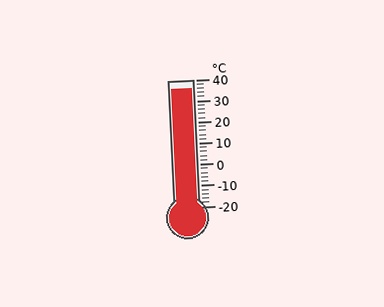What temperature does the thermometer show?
The thermometer shows approximately 36°C.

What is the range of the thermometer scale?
The thermometer scale ranges from -20°C to 40°C.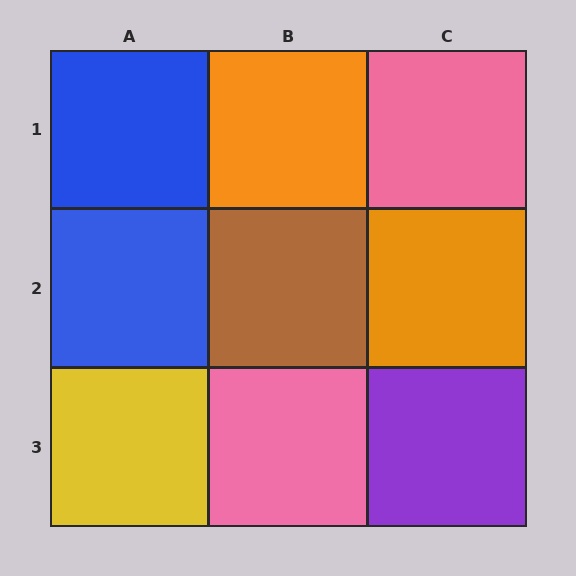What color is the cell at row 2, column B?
Brown.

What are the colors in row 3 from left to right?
Yellow, pink, purple.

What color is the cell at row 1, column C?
Pink.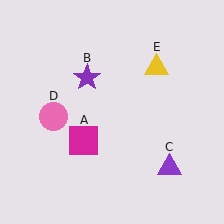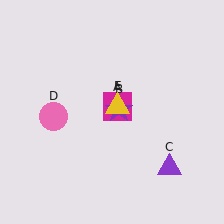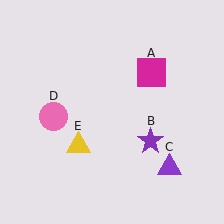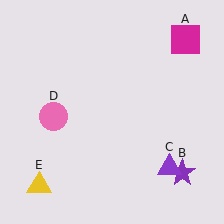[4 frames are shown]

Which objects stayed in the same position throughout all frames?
Purple triangle (object C) and pink circle (object D) remained stationary.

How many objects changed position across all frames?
3 objects changed position: magenta square (object A), purple star (object B), yellow triangle (object E).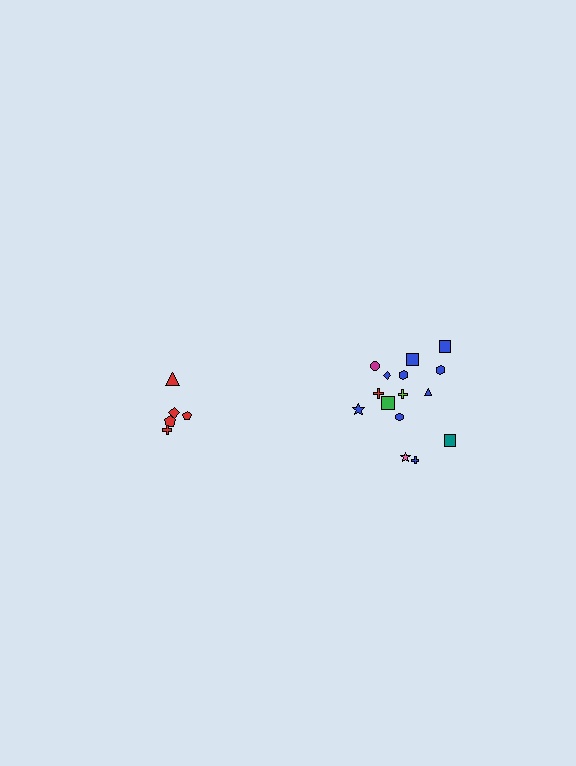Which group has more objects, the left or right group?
The right group.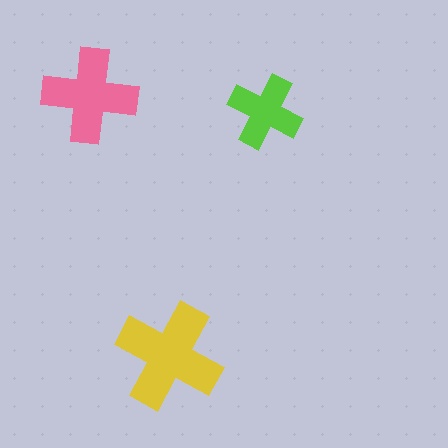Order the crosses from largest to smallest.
the yellow one, the pink one, the lime one.